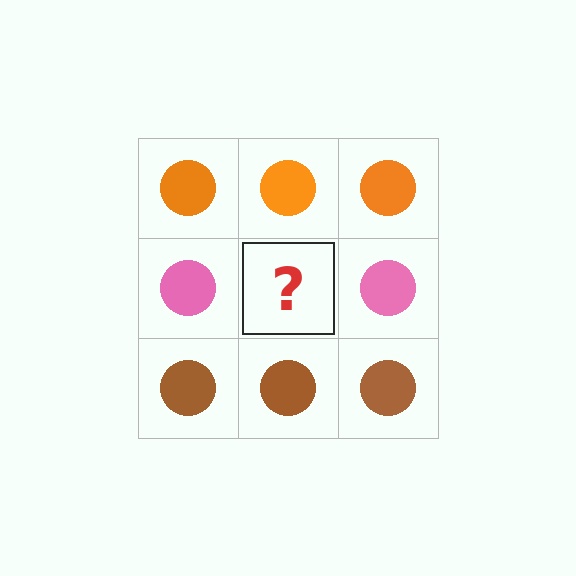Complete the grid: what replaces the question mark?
The question mark should be replaced with a pink circle.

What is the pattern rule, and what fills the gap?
The rule is that each row has a consistent color. The gap should be filled with a pink circle.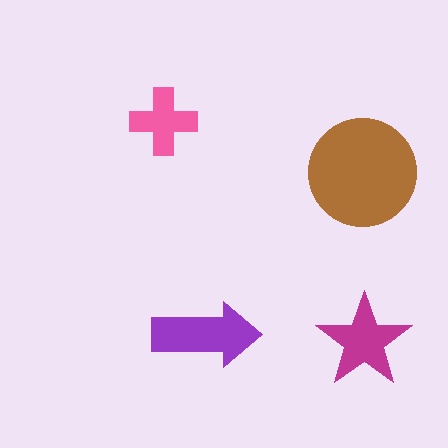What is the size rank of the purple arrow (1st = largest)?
2nd.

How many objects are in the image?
There are 4 objects in the image.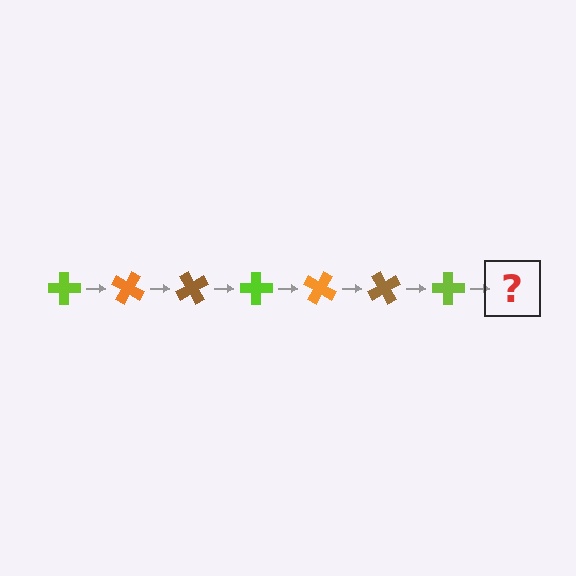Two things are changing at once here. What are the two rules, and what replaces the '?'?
The two rules are that it rotates 30 degrees each step and the color cycles through lime, orange, and brown. The '?' should be an orange cross, rotated 210 degrees from the start.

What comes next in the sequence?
The next element should be an orange cross, rotated 210 degrees from the start.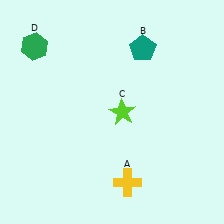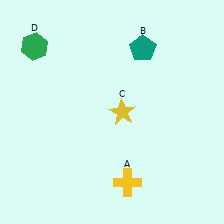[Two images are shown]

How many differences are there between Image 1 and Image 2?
There is 1 difference between the two images.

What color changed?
The star (C) changed from lime in Image 1 to yellow in Image 2.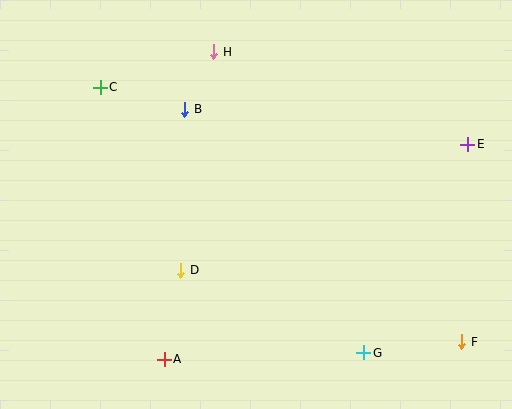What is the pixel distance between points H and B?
The distance between H and B is 64 pixels.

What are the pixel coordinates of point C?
Point C is at (100, 87).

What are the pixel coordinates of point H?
Point H is at (214, 52).